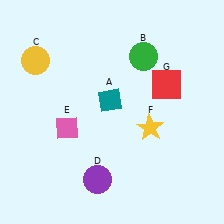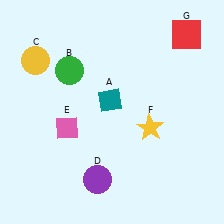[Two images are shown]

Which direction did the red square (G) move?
The red square (G) moved up.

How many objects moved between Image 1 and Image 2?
2 objects moved between the two images.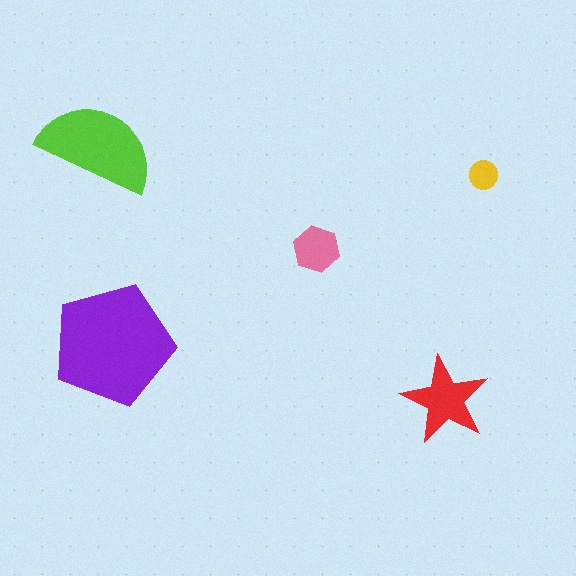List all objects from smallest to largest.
The yellow circle, the pink hexagon, the red star, the lime semicircle, the purple pentagon.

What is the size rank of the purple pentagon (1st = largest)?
1st.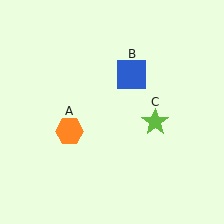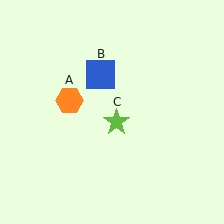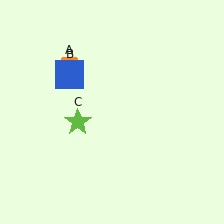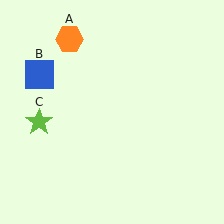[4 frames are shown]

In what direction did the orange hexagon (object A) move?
The orange hexagon (object A) moved up.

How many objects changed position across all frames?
3 objects changed position: orange hexagon (object A), blue square (object B), lime star (object C).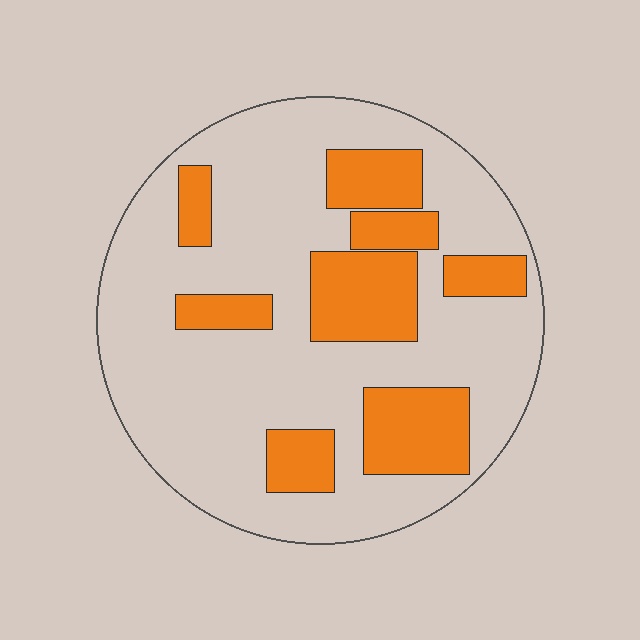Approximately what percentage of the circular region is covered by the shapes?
Approximately 25%.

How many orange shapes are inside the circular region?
8.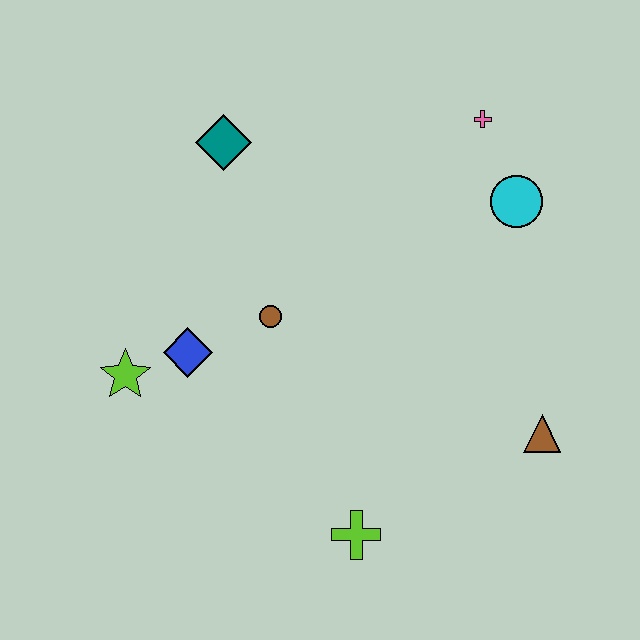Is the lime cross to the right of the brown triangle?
No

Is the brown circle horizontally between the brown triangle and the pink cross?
No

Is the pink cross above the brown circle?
Yes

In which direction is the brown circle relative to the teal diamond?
The brown circle is below the teal diamond.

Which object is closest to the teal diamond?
The brown circle is closest to the teal diamond.